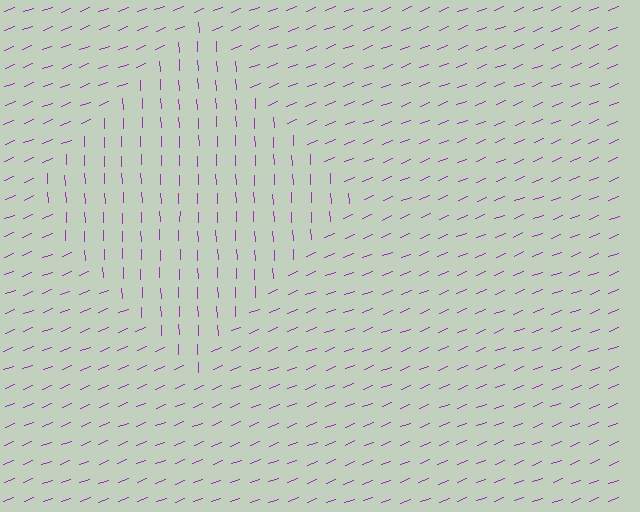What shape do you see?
I see a diamond.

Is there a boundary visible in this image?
Yes, there is a texture boundary formed by a change in line orientation.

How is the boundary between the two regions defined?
The boundary is defined purely by a change in line orientation (approximately 71 degrees difference). All lines are the same color and thickness.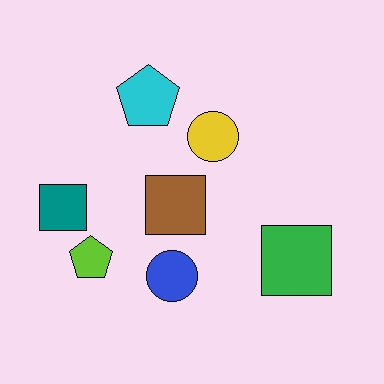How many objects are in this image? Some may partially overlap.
There are 7 objects.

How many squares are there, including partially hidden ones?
There are 3 squares.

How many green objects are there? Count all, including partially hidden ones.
There is 1 green object.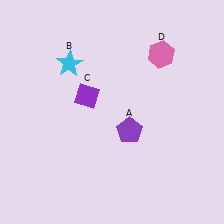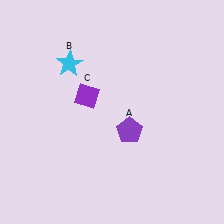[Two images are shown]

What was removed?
The pink hexagon (D) was removed in Image 2.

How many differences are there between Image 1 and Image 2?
There is 1 difference between the two images.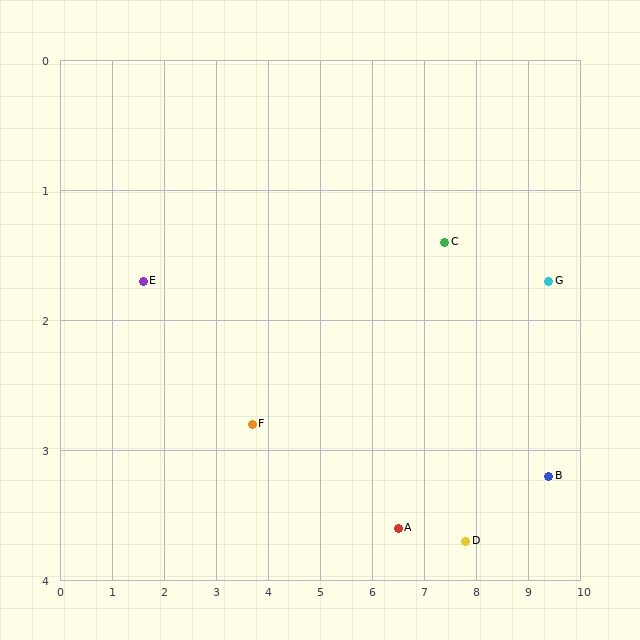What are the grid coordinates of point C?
Point C is at approximately (7.4, 1.4).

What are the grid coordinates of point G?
Point G is at approximately (9.4, 1.7).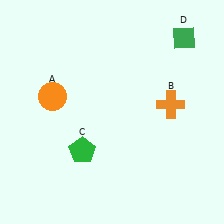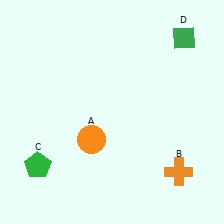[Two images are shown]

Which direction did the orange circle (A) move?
The orange circle (A) moved down.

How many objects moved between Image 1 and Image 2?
3 objects moved between the two images.